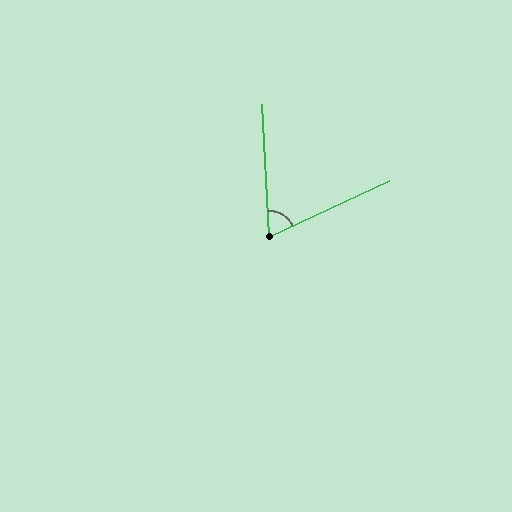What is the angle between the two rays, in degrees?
Approximately 68 degrees.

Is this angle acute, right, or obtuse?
It is acute.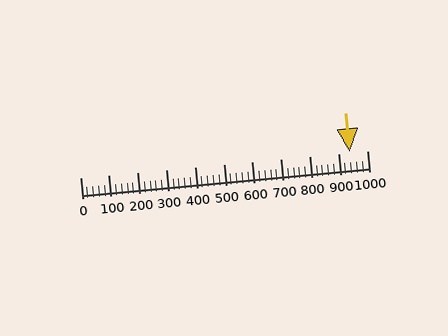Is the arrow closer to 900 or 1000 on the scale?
The arrow is closer to 900.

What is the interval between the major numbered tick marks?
The major tick marks are spaced 100 units apart.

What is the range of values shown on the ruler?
The ruler shows values from 0 to 1000.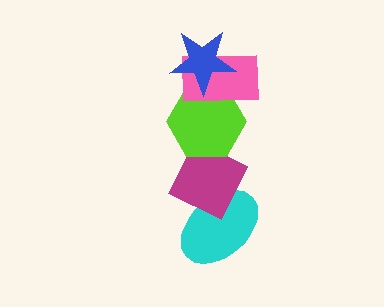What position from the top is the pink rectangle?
The pink rectangle is 2nd from the top.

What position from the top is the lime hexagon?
The lime hexagon is 3rd from the top.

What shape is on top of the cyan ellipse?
The magenta diamond is on top of the cyan ellipse.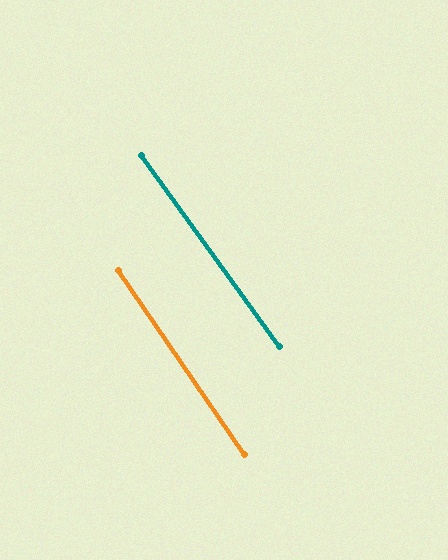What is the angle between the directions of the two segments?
Approximately 2 degrees.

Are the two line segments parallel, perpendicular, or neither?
Parallel — their directions differ by only 1.6°.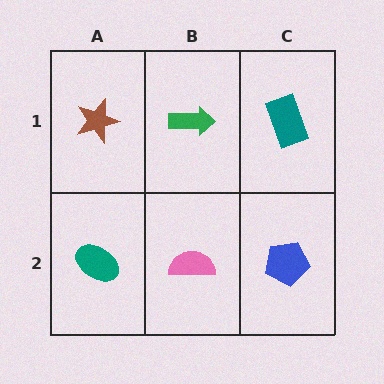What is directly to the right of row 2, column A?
A pink semicircle.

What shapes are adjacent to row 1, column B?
A pink semicircle (row 2, column B), a brown star (row 1, column A), a teal rectangle (row 1, column C).